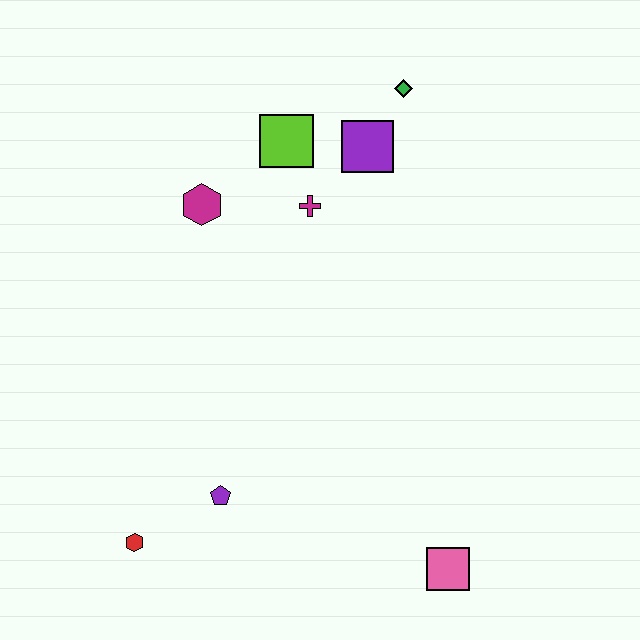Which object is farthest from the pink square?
The green diamond is farthest from the pink square.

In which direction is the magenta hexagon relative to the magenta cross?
The magenta hexagon is to the left of the magenta cross.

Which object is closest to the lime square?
The magenta cross is closest to the lime square.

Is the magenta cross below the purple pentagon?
No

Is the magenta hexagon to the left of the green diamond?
Yes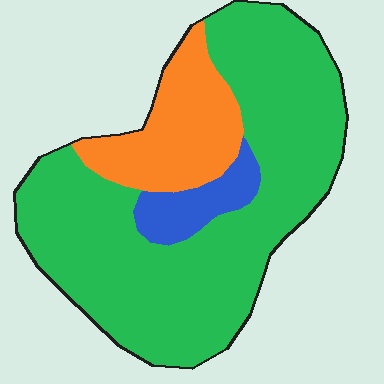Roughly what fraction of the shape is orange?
Orange covers roughly 20% of the shape.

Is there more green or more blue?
Green.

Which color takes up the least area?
Blue, at roughly 10%.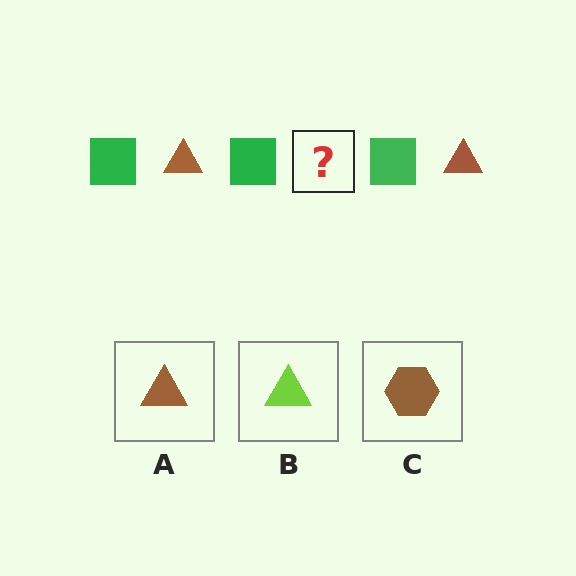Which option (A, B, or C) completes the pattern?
A.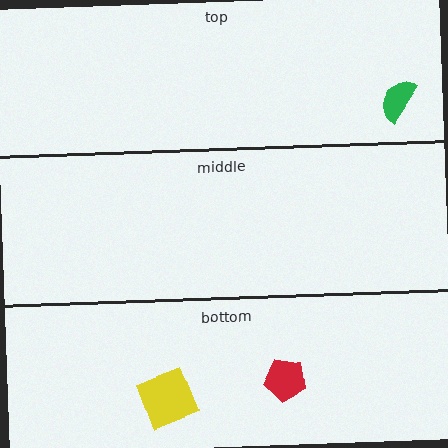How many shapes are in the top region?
1.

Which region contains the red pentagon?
The bottom region.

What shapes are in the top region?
The green semicircle.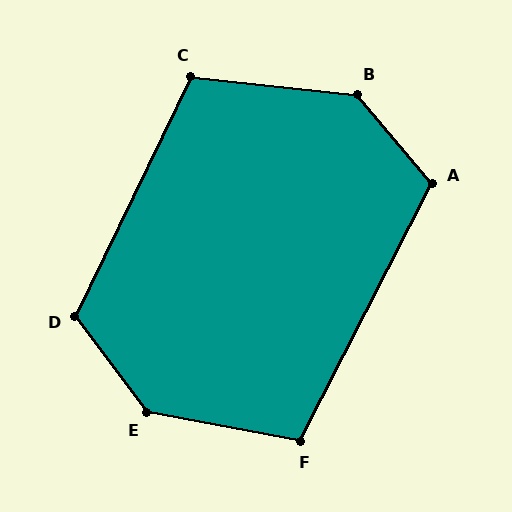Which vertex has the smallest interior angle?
F, at approximately 106 degrees.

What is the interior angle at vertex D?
Approximately 117 degrees (obtuse).